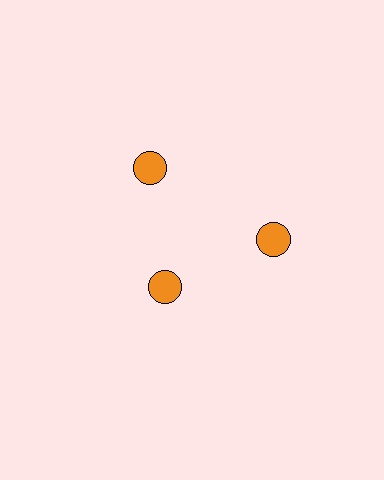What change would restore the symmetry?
The symmetry would be restored by moving it outward, back onto the ring so that all 3 circles sit at equal angles and equal distance from the center.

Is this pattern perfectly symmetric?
No. The 3 orange circles are arranged in a ring, but one element near the 7 o'clock position is pulled inward toward the center, breaking the 3-fold rotational symmetry.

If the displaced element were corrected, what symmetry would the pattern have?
It would have 3-fold rotational symmetry — the pattern would map onto itself every 120 degrees.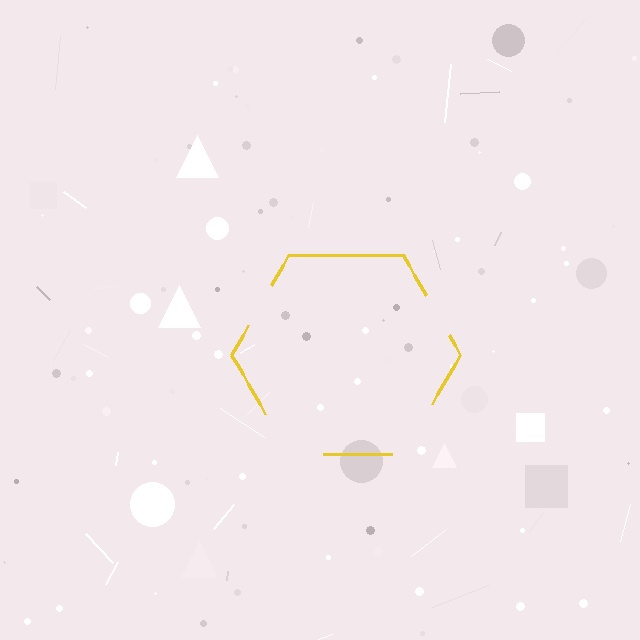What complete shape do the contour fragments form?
The contour fragments form a hexagon.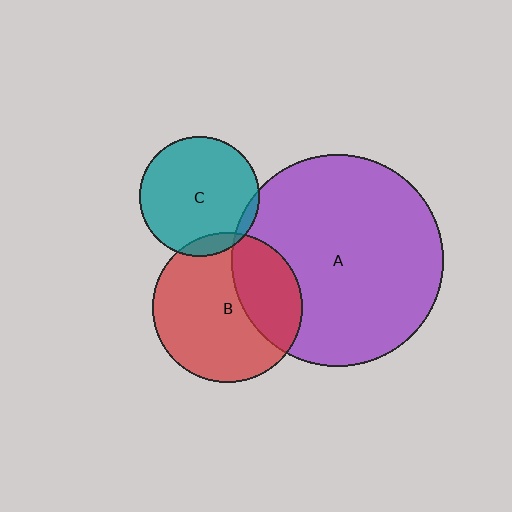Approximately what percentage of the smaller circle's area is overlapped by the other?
Approximately 5%.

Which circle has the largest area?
Circle A (purple).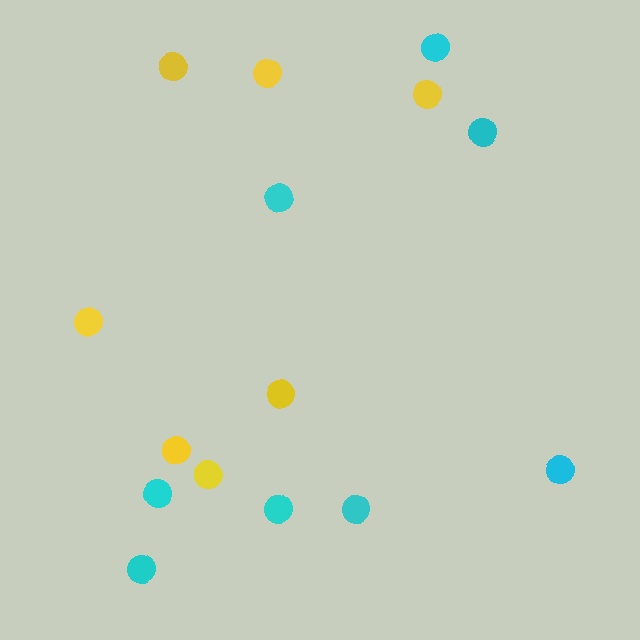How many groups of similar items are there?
There are 2 groups: one group of cyan circles (8) and one group of yellow circles (7).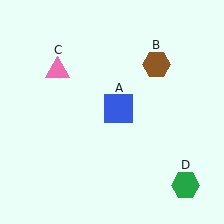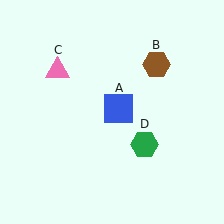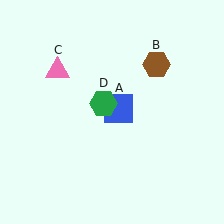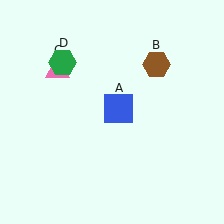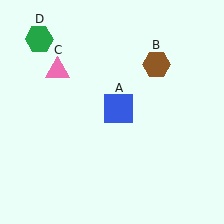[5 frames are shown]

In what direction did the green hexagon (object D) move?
The green hexagon (object D) moved up and to the left.